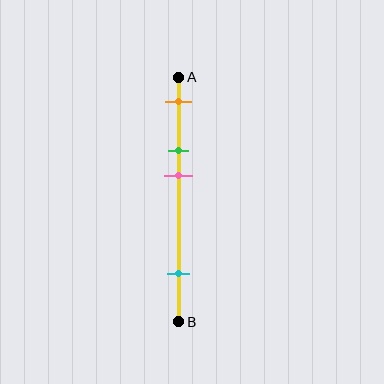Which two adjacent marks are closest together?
The green and pink marks are the closest adjacent pair.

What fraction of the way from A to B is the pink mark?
The pink mark is approximately 40% (0.4) of the way from A to B.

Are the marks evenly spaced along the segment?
No, the marks are not evenly spaced.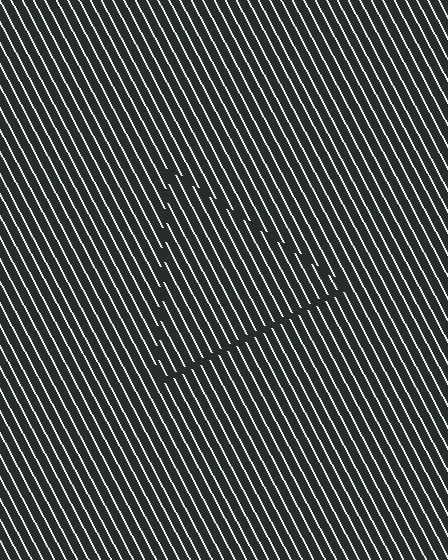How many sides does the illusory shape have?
3 sides — the line-ends trace a triangle.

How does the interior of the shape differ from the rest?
The interior of the shape contains the same grating, shifted by half a period — the contour is defined by the phase discontinuity where line-ends from the inner and outer gratings abut.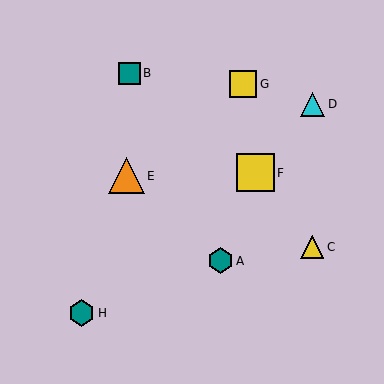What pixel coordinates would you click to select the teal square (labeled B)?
Click at (129, 73) to select the teal square B.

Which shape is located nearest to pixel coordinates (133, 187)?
The orange triangle (labeled E) at (126, 176) is nearest to that location.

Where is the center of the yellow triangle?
The center of the yellow triangle is at (312, 247).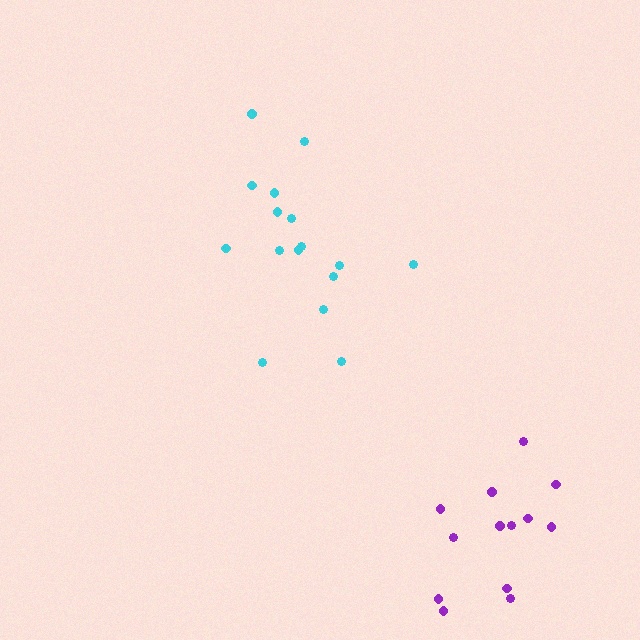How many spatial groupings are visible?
There are 2 spatial groupings.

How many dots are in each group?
Group 1: 16 dots, Group 2: 13 dots (29 total).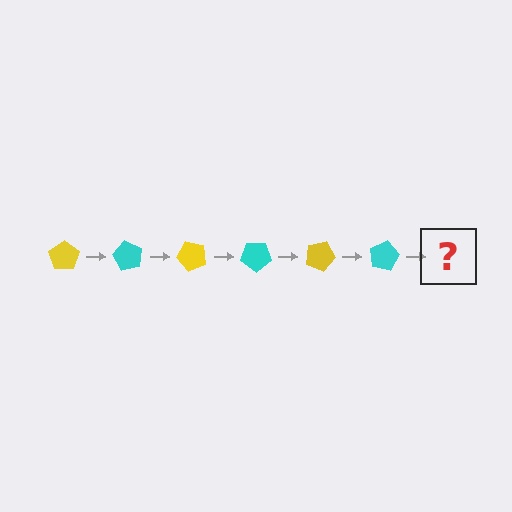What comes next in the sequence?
The next element should be a yellow pentagon, rotated 360 degrees from the start.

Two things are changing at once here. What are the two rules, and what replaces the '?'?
The two rules are that it rotates 60 degrees each step and the color cycles through yellow and cyan. The '?' should be a yellow pentagon, rotated 360 degrees from the start.